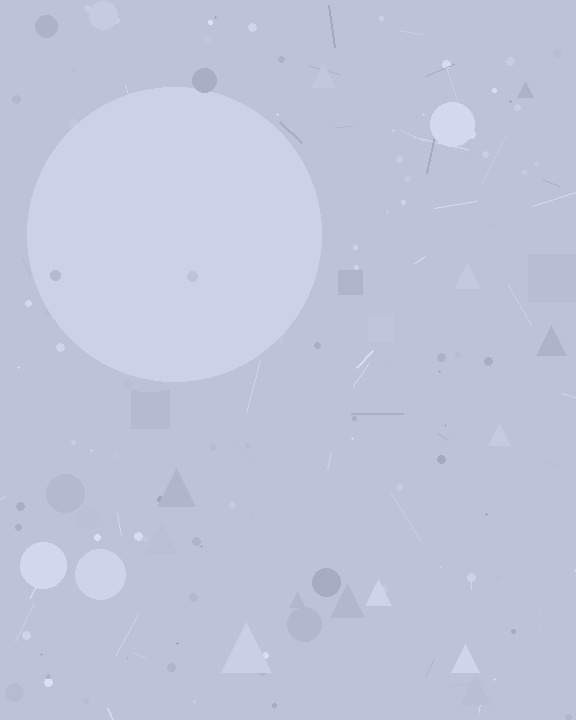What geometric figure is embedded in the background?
A circle is embedded in the background.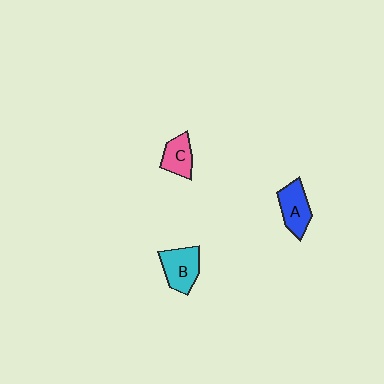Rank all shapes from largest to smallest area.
From largest to smallest: B (cyan), A (blue), C (pink).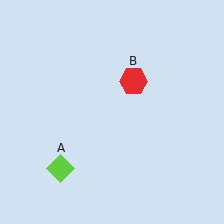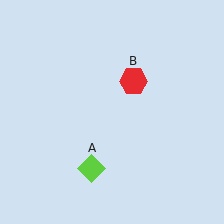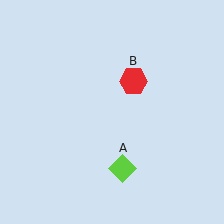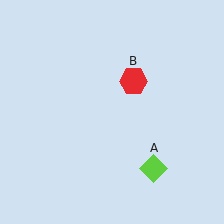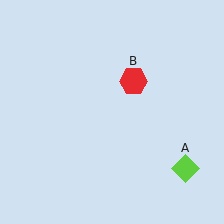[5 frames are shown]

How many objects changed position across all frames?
1 object changed position: lime diamond (object A).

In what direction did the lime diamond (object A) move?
The lime diamond (object A) moved right.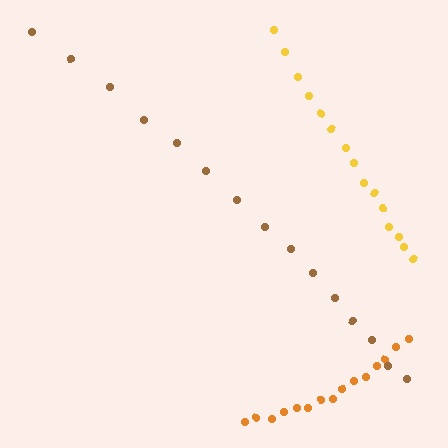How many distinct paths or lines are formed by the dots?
There are 3 distinct paths.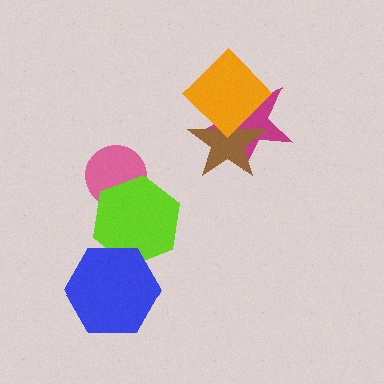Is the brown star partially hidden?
Yes, it is partially covered by another shape.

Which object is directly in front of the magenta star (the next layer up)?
The brown star is directly in front of the magenta star.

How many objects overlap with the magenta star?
2 objects overlap with the magenta star.